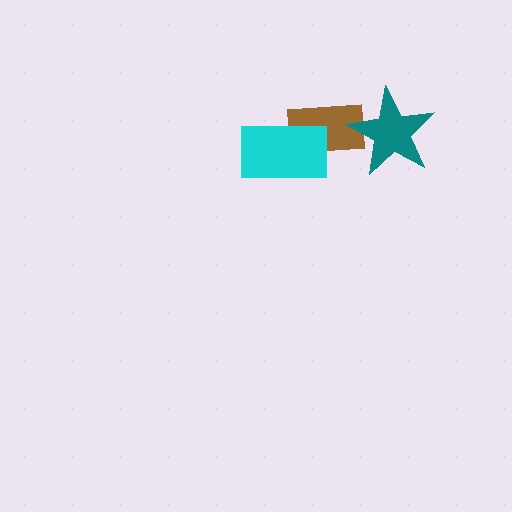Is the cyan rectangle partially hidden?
No, no other shape covers it.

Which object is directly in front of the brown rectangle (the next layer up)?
The cyan rectangle is directly in front of the brown rectangle.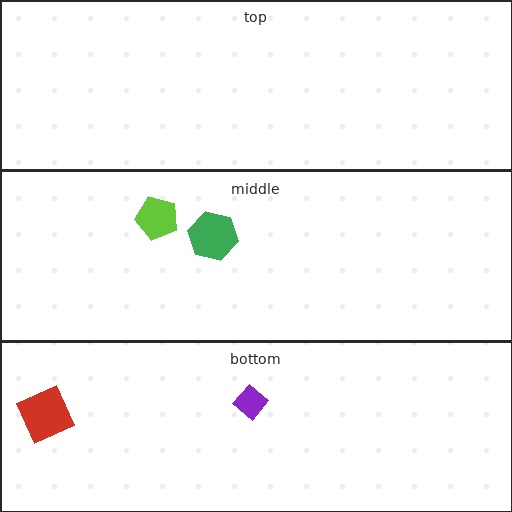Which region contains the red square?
The bottom region.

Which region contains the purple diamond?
The bottom region.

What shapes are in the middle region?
The lime pentagon, the green hexagon.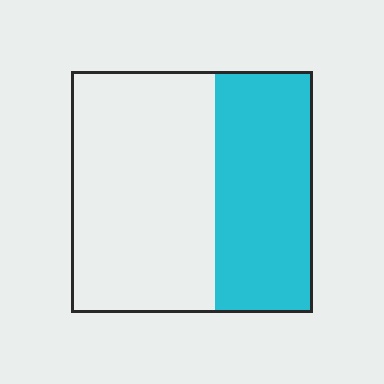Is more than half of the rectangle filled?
No.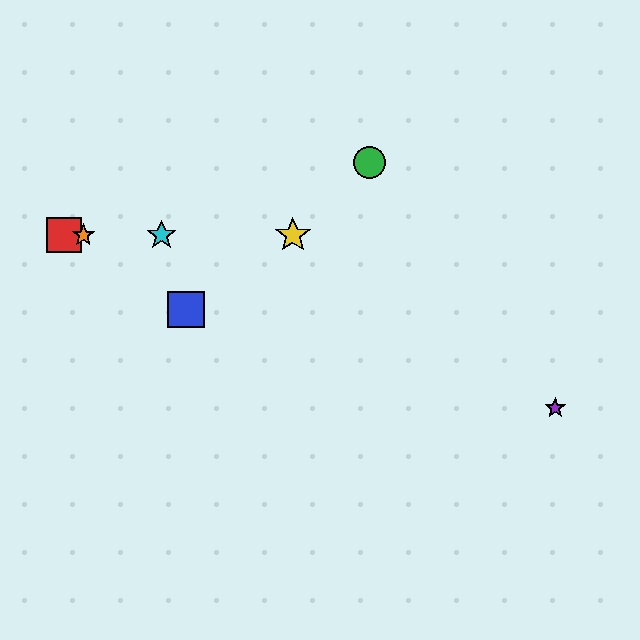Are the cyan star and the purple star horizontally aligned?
No, the cyan star is at y≈235 and the purple star is at y≈408.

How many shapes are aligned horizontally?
4 shapes (the red square, the yellow star, the orange star, the cyan star) are aligned horizontally.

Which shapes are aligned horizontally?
The red square, the yellow star, the orange star, the cyan star are aligned horizontally.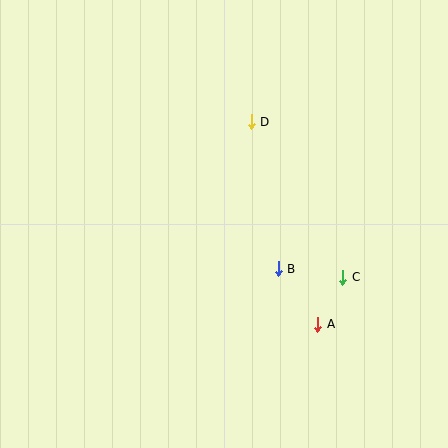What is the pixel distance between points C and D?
The distance between C and D is 181 pixels.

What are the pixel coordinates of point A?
Point A is at (318, 324).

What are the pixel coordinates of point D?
Point D is at (251, 122).